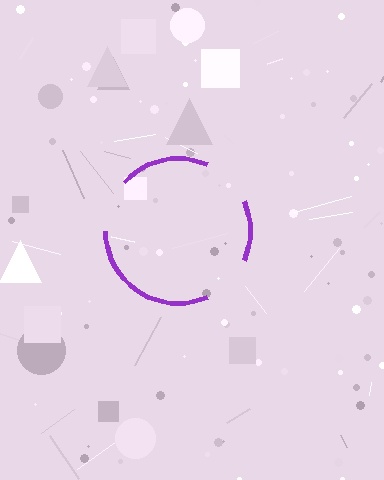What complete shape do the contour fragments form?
The contour fragments form a circle.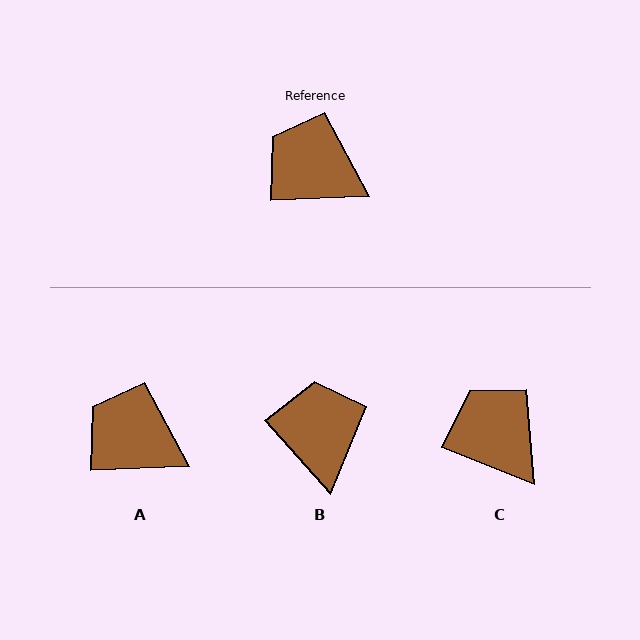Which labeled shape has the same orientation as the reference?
A.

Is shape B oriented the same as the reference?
No, it is off by about 50 degrees.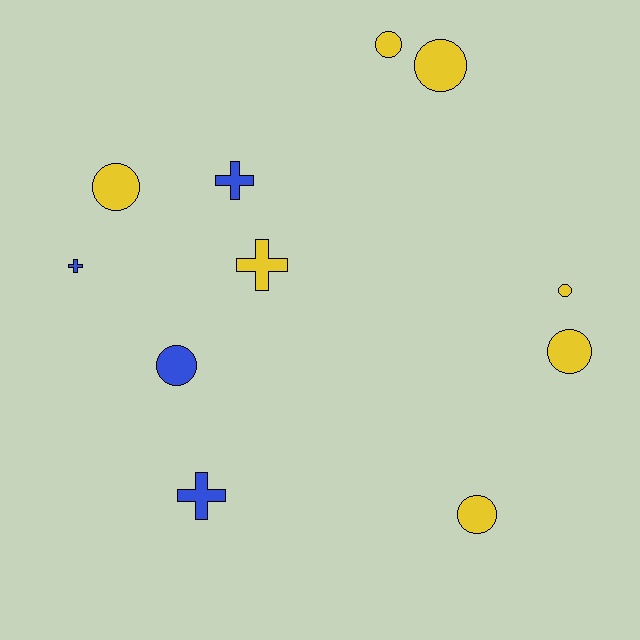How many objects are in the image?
There are 11 objects.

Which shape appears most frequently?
Circle, with 7 objects.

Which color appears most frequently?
Yellow, with 7 objects.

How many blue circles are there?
There is 1 blue circle.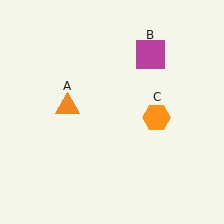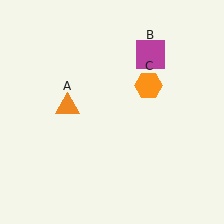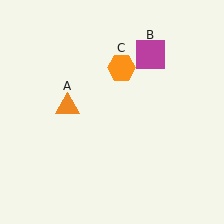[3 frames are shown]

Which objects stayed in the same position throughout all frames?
Orange triangle (object A) and magenta square (object B) remained stationary.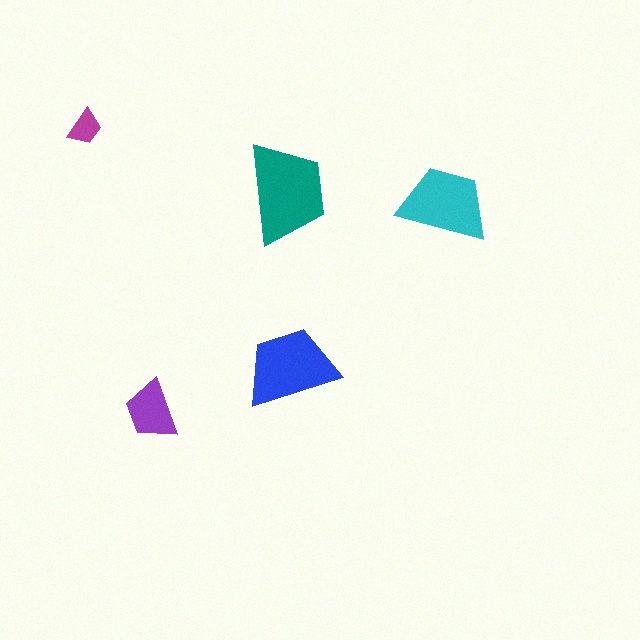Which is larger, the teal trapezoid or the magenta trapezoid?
The teal one.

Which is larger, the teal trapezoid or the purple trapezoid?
The teal one.